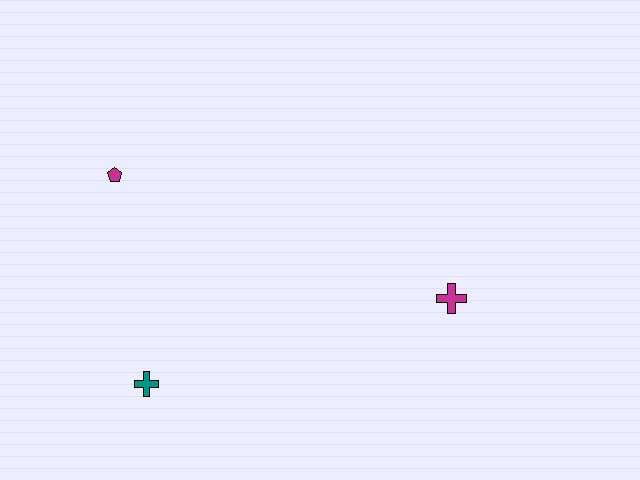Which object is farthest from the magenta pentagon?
The magenta cross is farthest from the magenta pentagon.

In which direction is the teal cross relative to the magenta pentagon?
The teal cross is below the magenta pentagon.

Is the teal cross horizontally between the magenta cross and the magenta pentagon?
Yes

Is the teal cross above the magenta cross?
No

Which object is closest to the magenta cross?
The teal cross is closest to the magenta cross.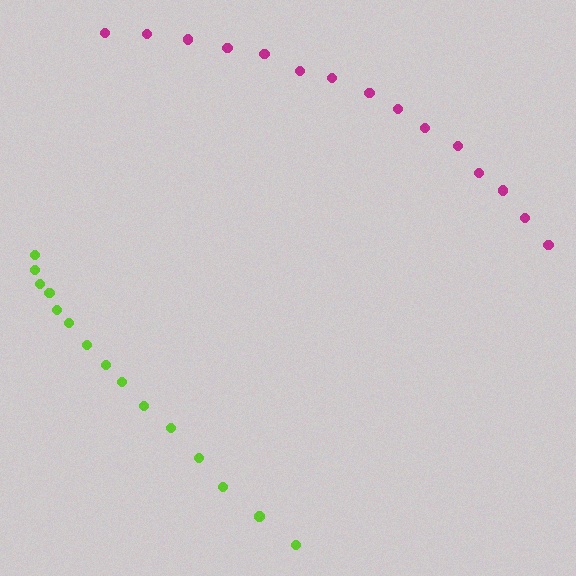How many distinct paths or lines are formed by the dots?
There are 2 distinct paths.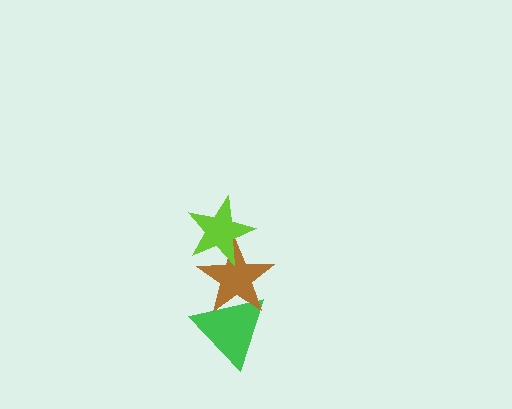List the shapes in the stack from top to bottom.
From top to bottom: the lime star, the brown star, the green triangle.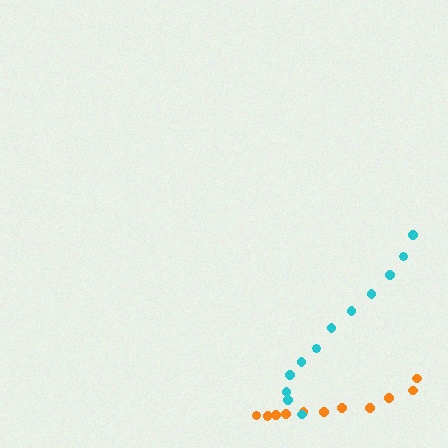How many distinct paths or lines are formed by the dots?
There are 2 distinct paths.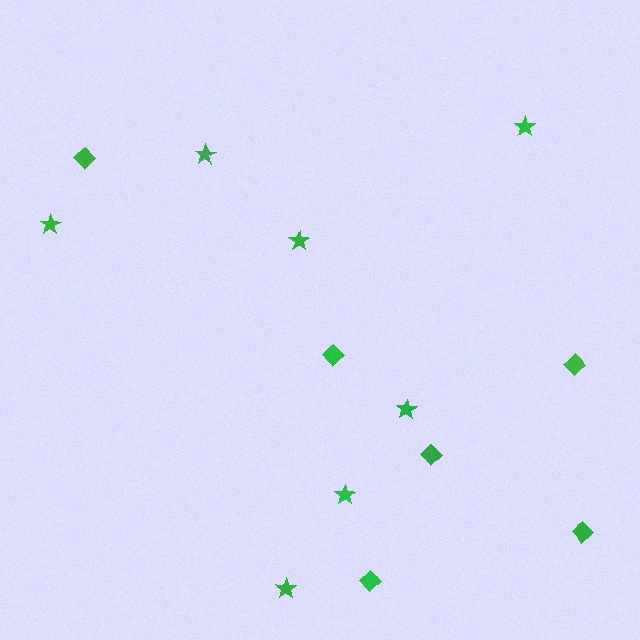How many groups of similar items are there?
There are 2 groups: one group of stars (7) and one group of diamonds (6).